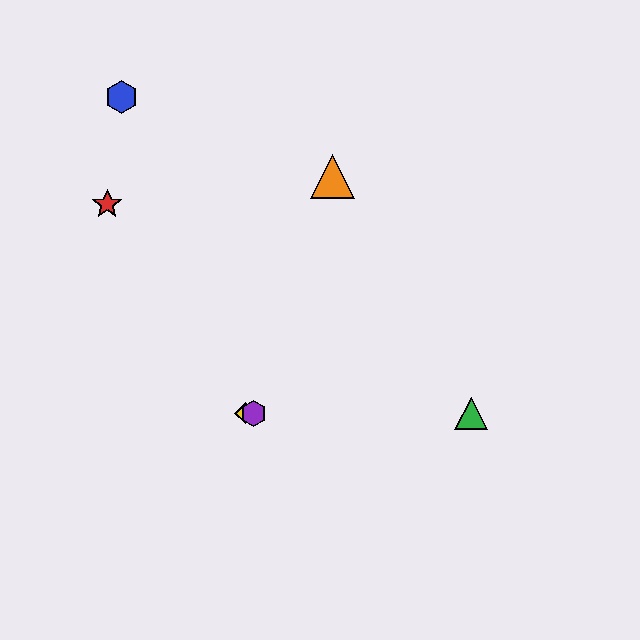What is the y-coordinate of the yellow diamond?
The yellow diamond is at y≈413.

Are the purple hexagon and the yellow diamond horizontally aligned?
Yes, both are at y≈413.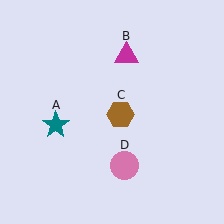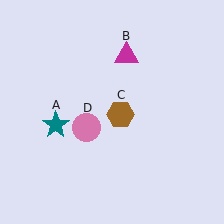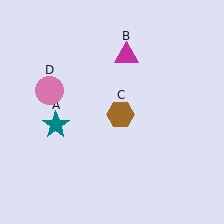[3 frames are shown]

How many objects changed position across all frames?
1 object changed position: pink circle (object D).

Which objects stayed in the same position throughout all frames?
Teal star (object A) and magenta triangle (object B) and brown hexagon (object C) remained stationary.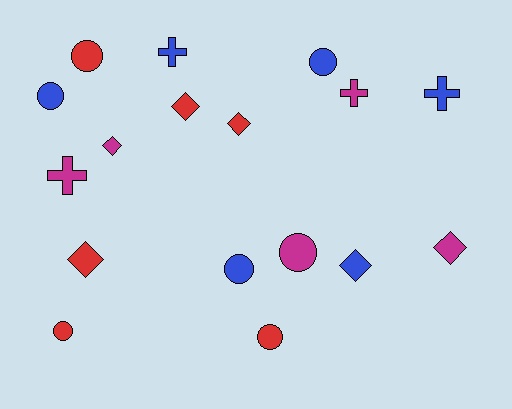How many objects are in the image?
There are 17 objects.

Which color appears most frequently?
Red, with 6 objects.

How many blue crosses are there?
There are 2 blue crosses.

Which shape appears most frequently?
Circle, with 7 objects.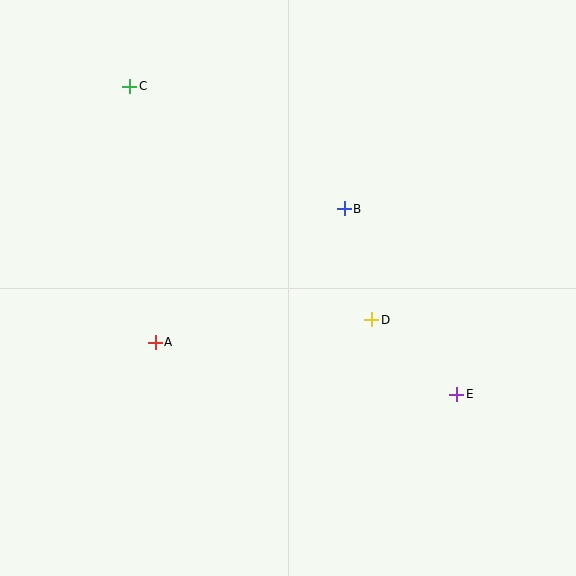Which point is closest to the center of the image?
Point D at (372, 320) is closest to the center.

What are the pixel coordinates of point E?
Point E is at (457, 394).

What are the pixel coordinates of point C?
Point C is at (130, 86).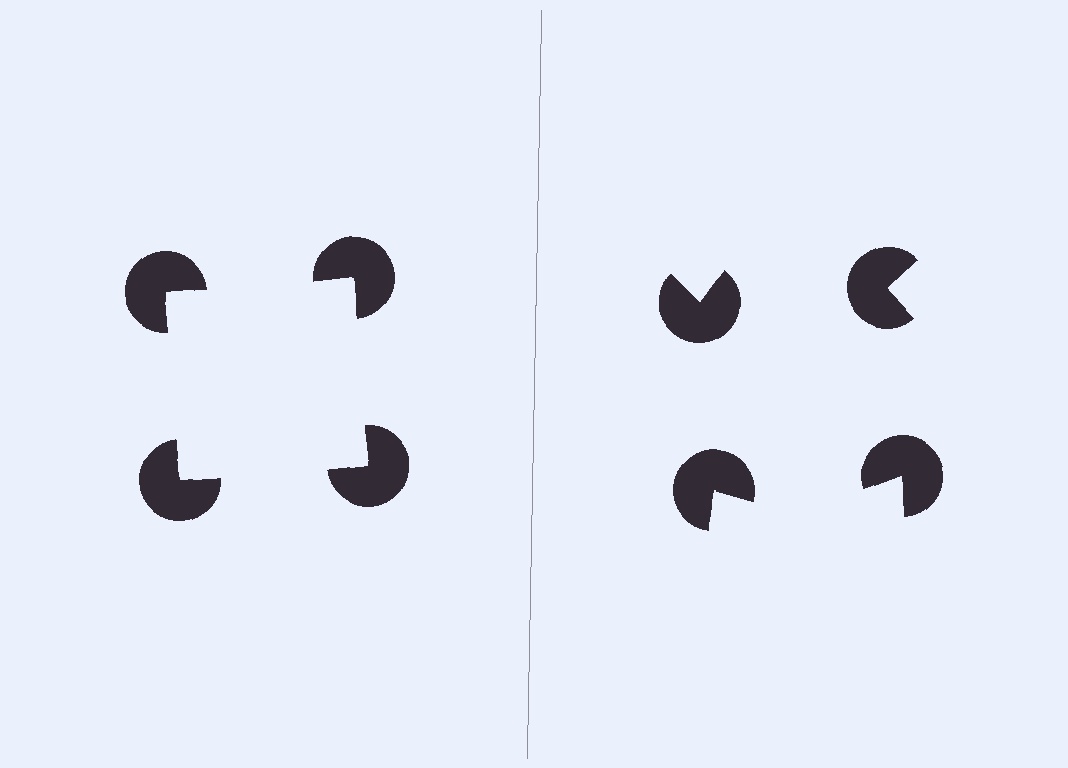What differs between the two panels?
The pac-man discs are positioned identically on both sides; only the wedge orientations differ. On the left they align to a square; on the right they are misaligned.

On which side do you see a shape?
An illusory square appears on the left side. On the right side the wedge cuts are rotated, so no coherent shape forms.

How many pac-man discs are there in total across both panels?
8 — 4 on each side.